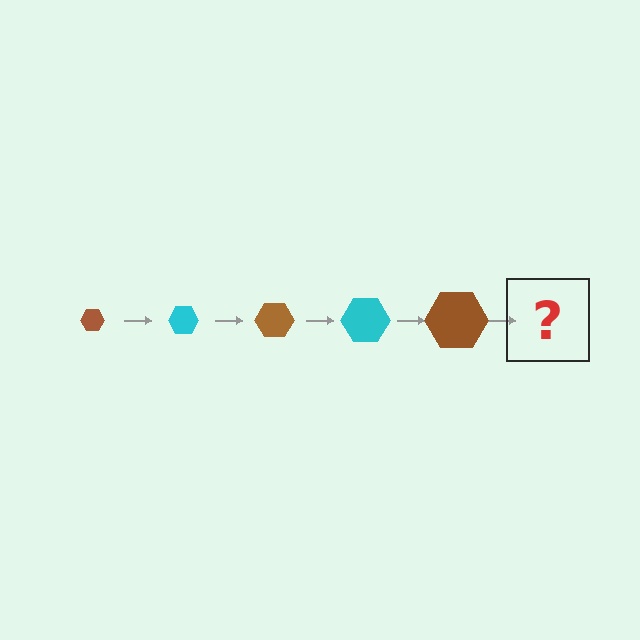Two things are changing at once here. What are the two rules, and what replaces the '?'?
The two rules are that the hexagon grows larger each step and the color cycles through brown and cyan. The '?' should be a cyan hexagon, larger than the previous one.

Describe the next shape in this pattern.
It should be a cyan hexagon, larger than the previous one.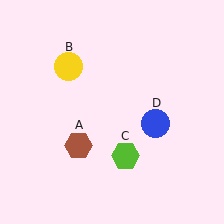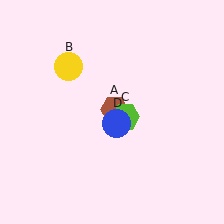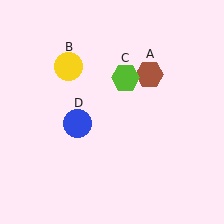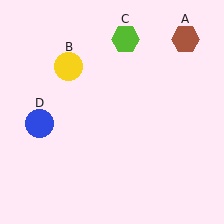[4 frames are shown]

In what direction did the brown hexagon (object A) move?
The brown hexagon (object A) moved up and to the right.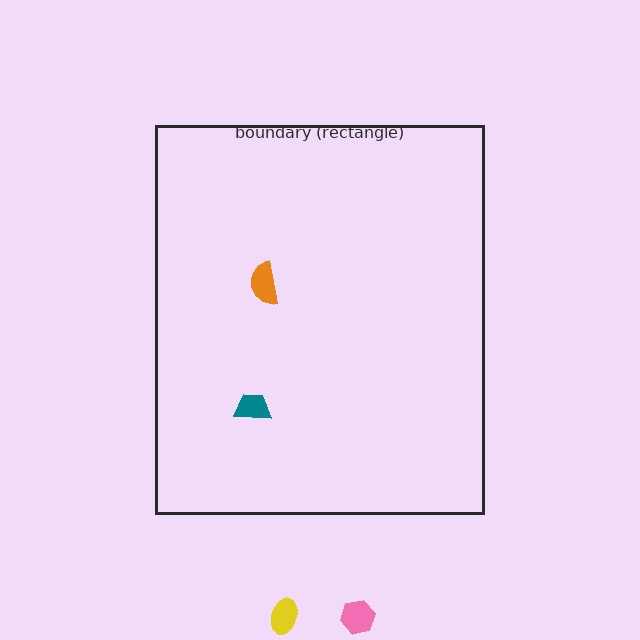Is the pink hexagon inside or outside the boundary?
Outside.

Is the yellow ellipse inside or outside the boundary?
Outside.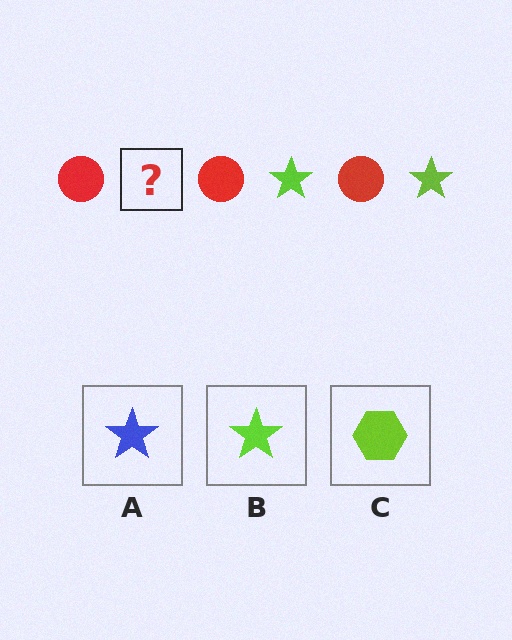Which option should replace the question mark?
Option B.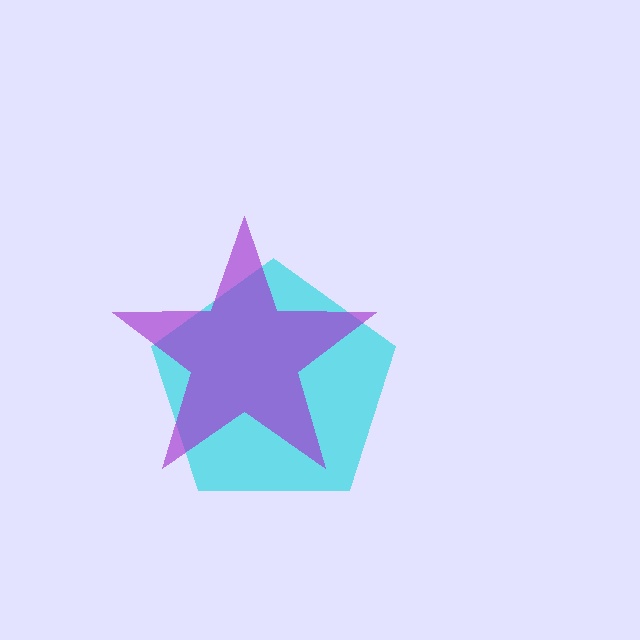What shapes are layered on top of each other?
The layered shapes are: a cyan pentagon, a purple star.